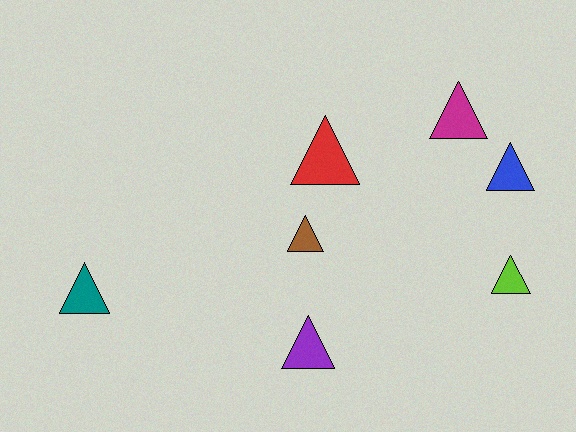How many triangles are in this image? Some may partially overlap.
There are 7 triangles.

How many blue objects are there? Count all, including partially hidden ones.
There is 1 blue object.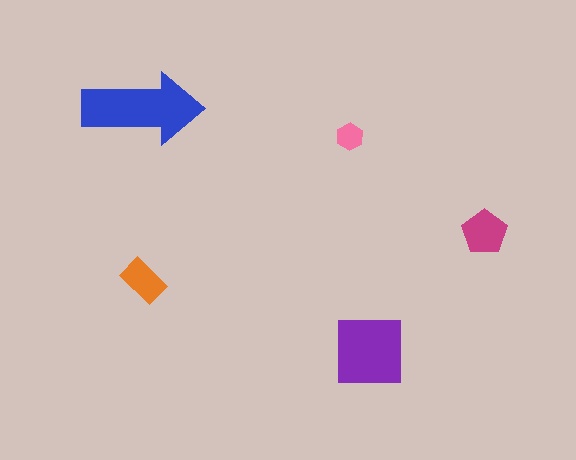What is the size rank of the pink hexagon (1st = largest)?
5th.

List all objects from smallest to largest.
The pink hexagon, the orange rectangle, the magenta pentagon, the purple square, the blue arrow.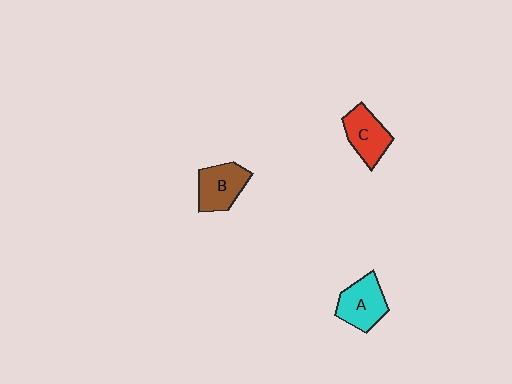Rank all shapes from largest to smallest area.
From largest to smallest: A (cyan), B (brown), C (red).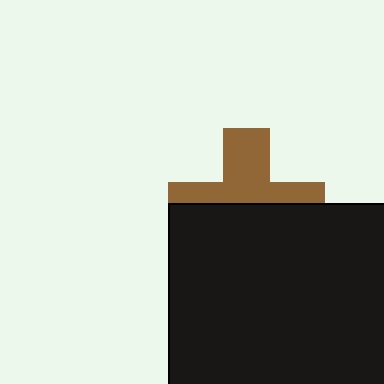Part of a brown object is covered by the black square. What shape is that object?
It is a cross.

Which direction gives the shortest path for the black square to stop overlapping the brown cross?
Moving down gives the shortest separation.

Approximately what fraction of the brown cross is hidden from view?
Roughly 53% of the brown cross is hidden behind the black square.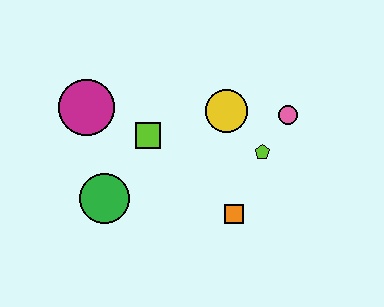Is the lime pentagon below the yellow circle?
Yes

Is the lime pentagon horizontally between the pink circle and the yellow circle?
Yes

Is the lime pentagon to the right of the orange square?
Yes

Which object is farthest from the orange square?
The magenta circle is farthest from the orange square.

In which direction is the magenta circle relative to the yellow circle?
The magenta circle is to the left of the yellow circle.